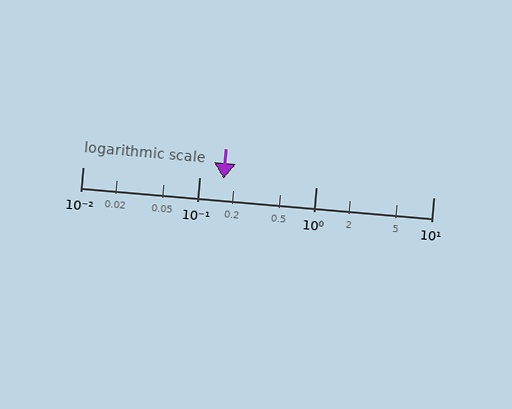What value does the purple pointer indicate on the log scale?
The pointer indicates approximately 0.16.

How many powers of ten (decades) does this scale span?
The scale spans 3 decades, from 0.01 to 10.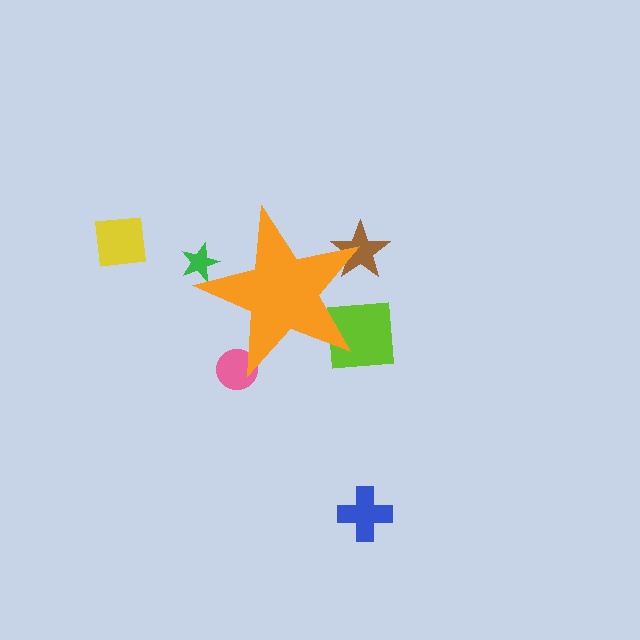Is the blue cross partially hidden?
No, the blue cross is fully visible.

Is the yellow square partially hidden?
No, the yellow square is fully visible.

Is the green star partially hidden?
Yes, the green star is partially hidden behind the orange star.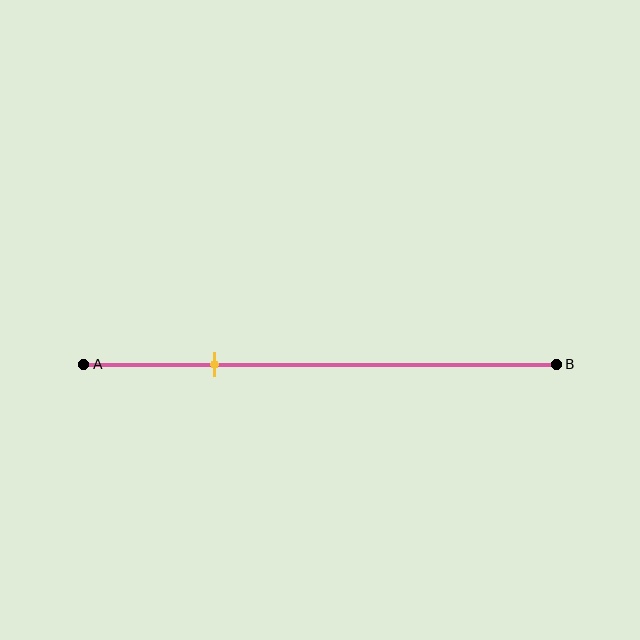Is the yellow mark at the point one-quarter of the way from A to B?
Yes, the mark is approximately at the one-quarter point.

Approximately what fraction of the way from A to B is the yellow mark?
The yellow mark is approximately 30% of the way from A to B.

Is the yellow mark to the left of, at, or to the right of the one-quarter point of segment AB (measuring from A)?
The yellow mark is approximately at the one-quarter point of segment AB.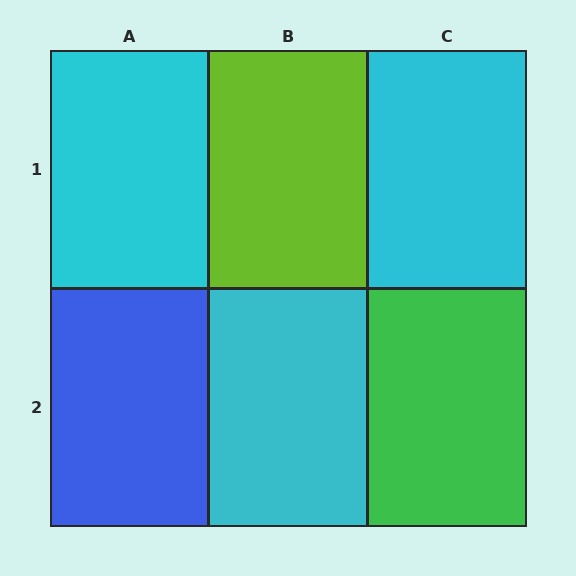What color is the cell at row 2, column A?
Blue.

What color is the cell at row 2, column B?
Cyan.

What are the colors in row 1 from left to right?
Cyan, lime, cyan.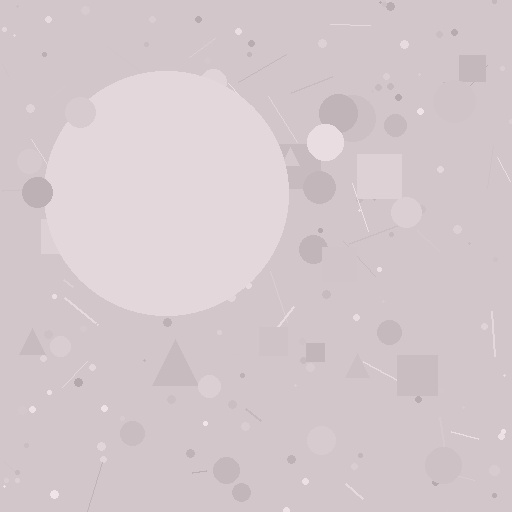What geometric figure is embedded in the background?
A circle is embedded in the background.